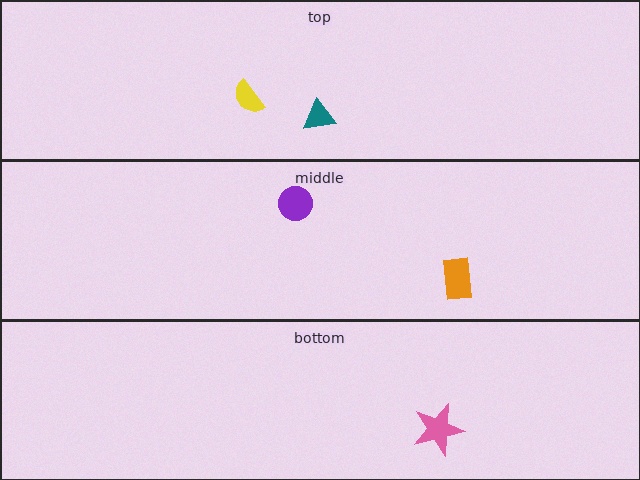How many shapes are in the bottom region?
1.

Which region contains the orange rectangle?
The middle region.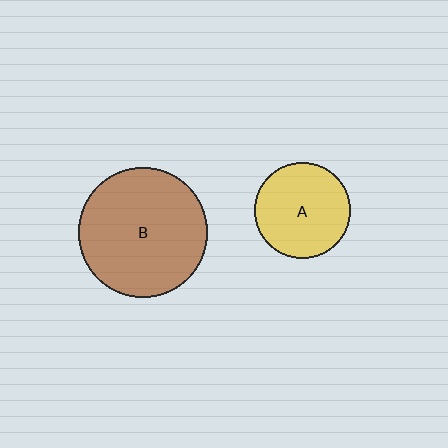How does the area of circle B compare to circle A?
Approximately 1.8 times.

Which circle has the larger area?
Circle B (brown).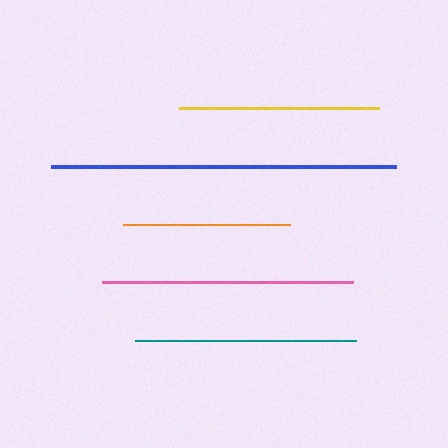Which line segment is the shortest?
The orange line is the shortest at approximately 166 pixels.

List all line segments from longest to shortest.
From longest to shortest: blue, pink, teal, yellow, orange.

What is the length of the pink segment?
The pink segment is approximately 252 pixels long.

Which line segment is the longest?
The blue line is the longest at approximately 346 pixels.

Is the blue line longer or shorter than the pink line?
The blue line is longer than the pink line.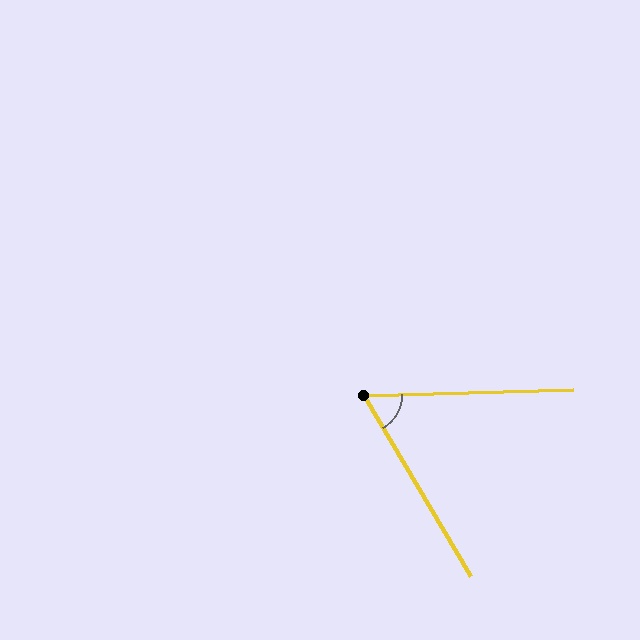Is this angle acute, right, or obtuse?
It is acute.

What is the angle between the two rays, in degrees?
Approximately 61 degrees.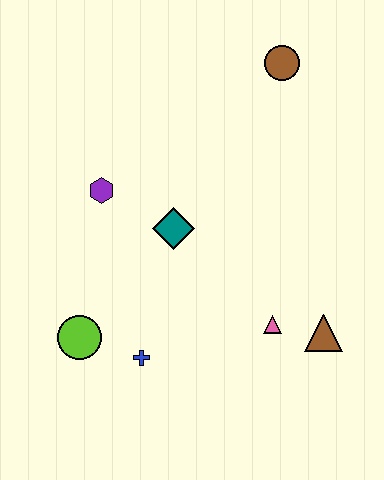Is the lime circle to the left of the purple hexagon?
Yes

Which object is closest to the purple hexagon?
The teal diamond is closest to the purple hexagon.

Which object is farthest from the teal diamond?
The brown circle is farthest from the teal diamond.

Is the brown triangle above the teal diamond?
No